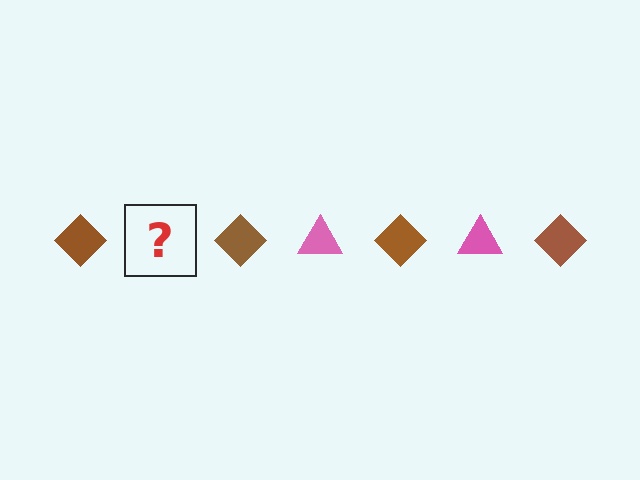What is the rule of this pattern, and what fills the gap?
The rule is that the pattern alternates between brown diamond and pink triangle. The gap should be filled with a pink triangle.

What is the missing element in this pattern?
The missing element is a pink triangle.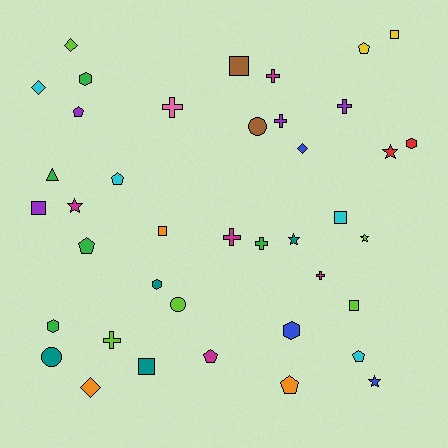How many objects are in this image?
There are 40 objects.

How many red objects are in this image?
There are 2 red objects.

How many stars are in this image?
There are 5 stars.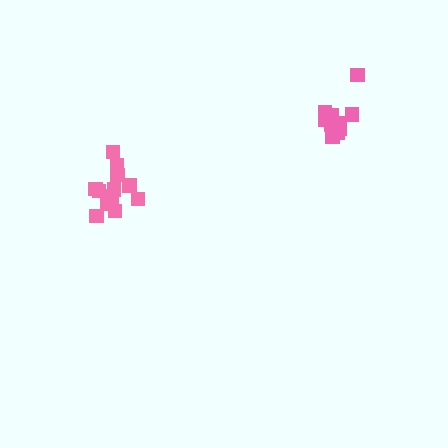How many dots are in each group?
Group 1: 12 dots, Group 2: 10 dots (22 total).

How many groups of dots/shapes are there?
There are 2 groups.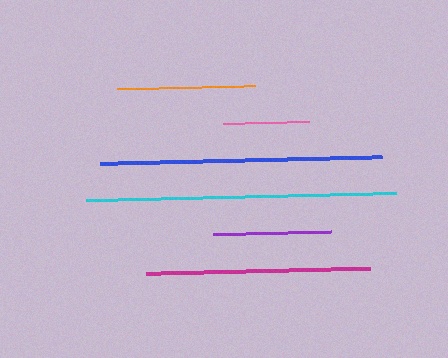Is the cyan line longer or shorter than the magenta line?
The cyan line is longer than the magenta line.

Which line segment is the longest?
The cyan line is the longest at approximately 311 pixels.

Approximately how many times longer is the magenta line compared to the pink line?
The magenta line is approximately 2.6 times the length of the pink line.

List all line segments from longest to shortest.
From longest to shortest: cyan, blue, magenta, orange, purple, pink.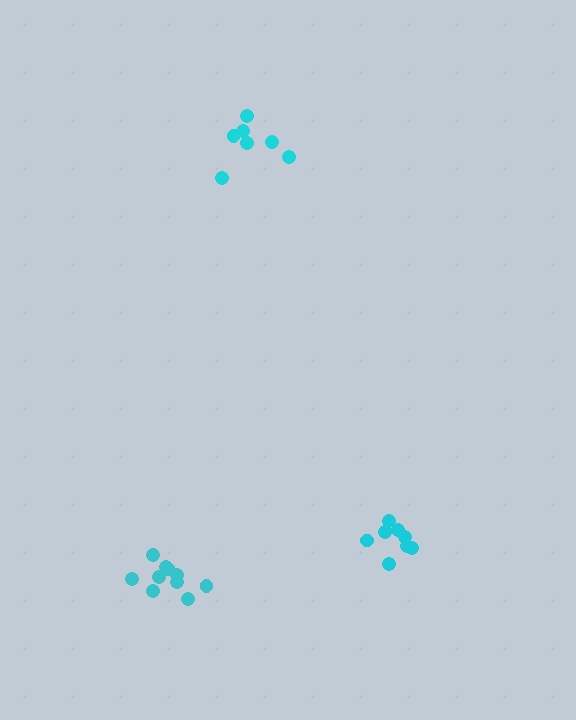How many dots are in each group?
Group 1: 8 dots, Group 2: 10 dots, Group 3: 7 dots (25 total).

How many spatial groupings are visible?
There are 3 spatial groupings.